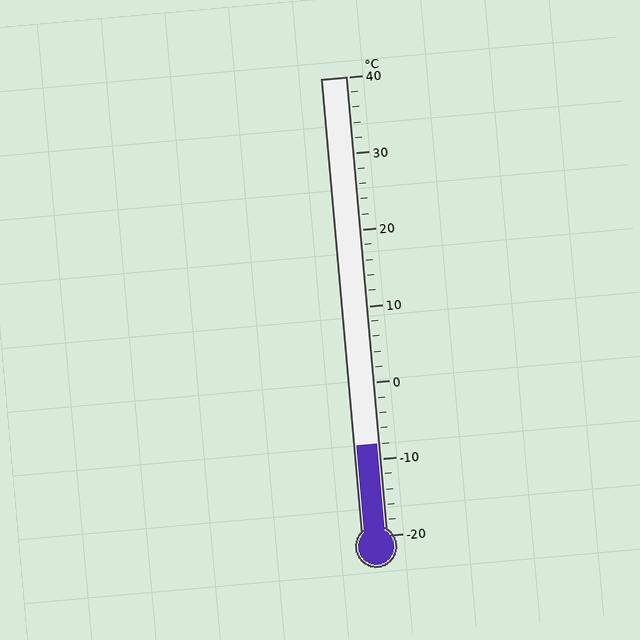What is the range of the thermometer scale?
The thermometer scale ranges from -20°C to 40°C.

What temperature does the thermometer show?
The thermometer shows approximately -8°C.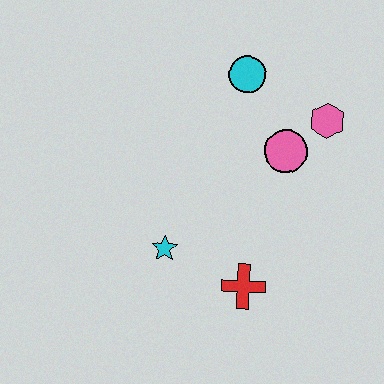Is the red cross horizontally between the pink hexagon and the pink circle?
No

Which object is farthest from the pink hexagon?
The cyan star is farthest from the pink hexagon.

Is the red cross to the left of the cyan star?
No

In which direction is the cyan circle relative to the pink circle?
The cyan circle is above the pink circle.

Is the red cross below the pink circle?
Yes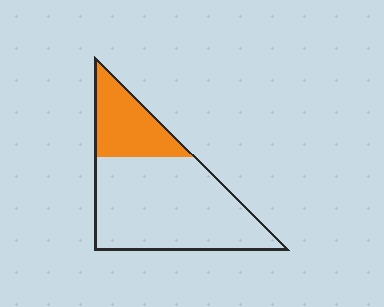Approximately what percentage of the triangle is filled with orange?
Approximately 25%.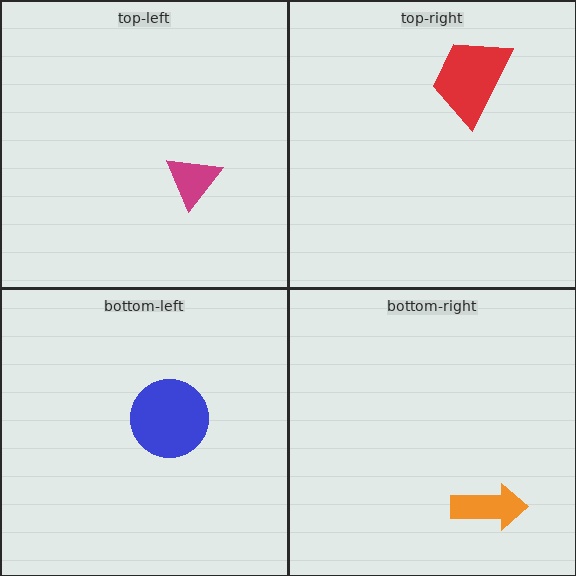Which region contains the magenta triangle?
The top-left region.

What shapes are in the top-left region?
The magenta triangle.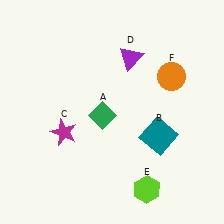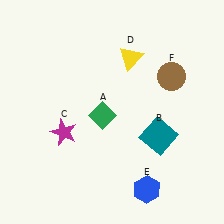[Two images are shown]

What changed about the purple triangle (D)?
In Image 1, D is purple. In Image 2, it changed to yellow.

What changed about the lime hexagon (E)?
In Image 1, E is lime. In Image 2, it changed to blue.